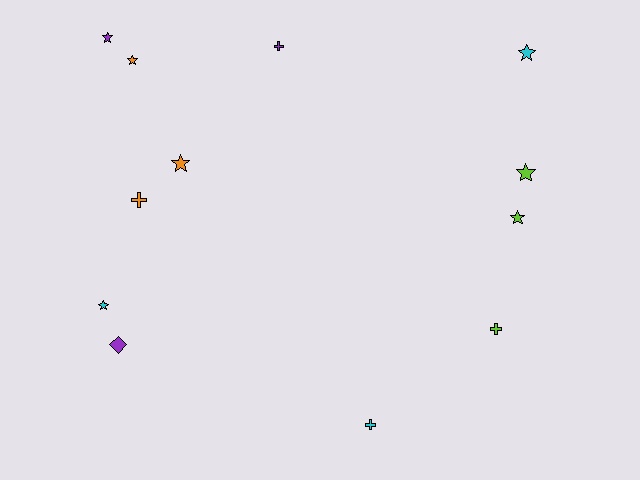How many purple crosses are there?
There is 1 purple cross.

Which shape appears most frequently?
Star, with 7 objects.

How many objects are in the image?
There are 12 objects.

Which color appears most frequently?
Purple, with 3 objects.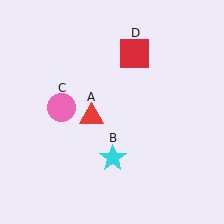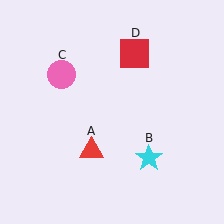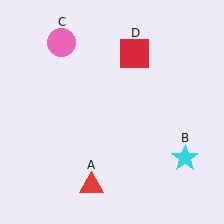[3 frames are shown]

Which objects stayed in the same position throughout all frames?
Red square (object D) remained stationary.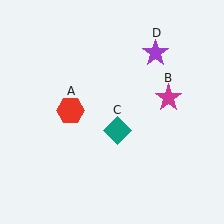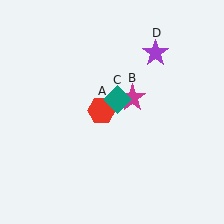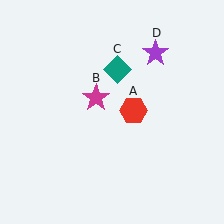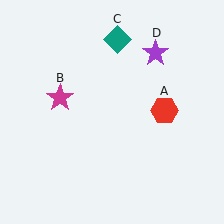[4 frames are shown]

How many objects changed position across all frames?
3 objects changed position: red hexagon (object A), magenta star (object B), teal diamond (object C).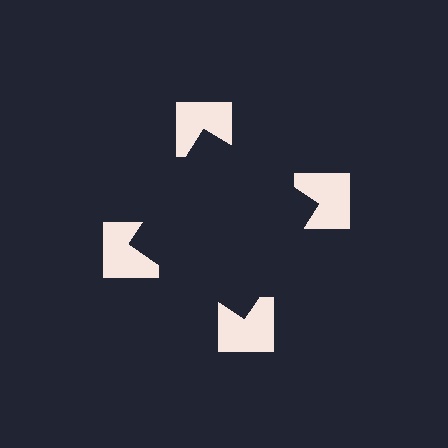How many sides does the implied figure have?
4 sides.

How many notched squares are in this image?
There are 4 — one at each vertex of the illusory square.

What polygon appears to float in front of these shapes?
An illusory square — its edges are inferred from the aligned wedge cuts in the notched squares, not physically drawn.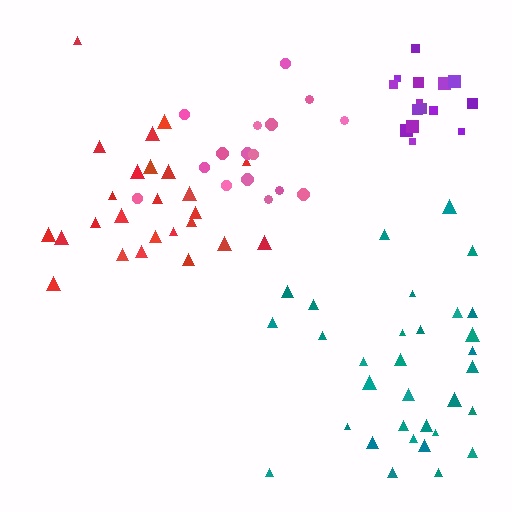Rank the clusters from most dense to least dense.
purple, red, pink, teal.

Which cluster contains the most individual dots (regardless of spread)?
Teal (32).